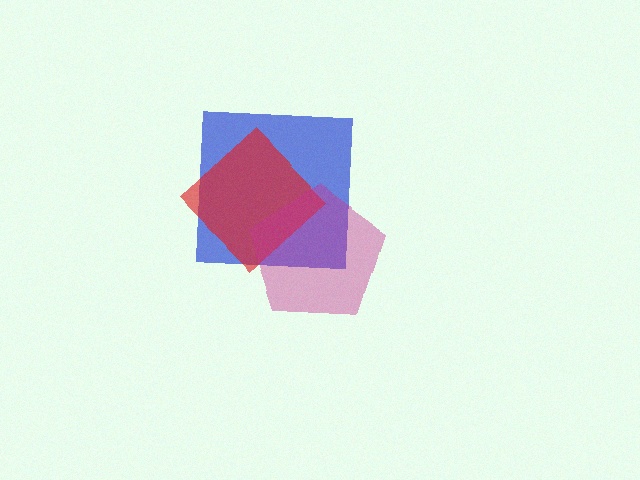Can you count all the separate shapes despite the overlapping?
Yes, there are 3 separate shapes.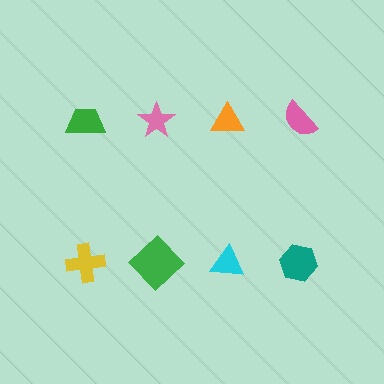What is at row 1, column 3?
An orange triangle.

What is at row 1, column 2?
A pink star.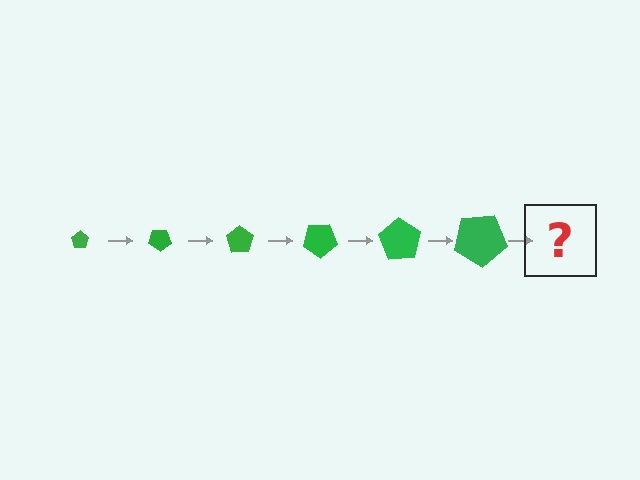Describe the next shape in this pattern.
It should be a pentagon, larger than the previous one and rotated 210 degrees from the start.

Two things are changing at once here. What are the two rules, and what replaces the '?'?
The two rules are that the pentagon grows larger each step and it rotates 35 degrees each step. The '?' should be a pentagon, larger than the previous one and rotated 210 degrees from the start.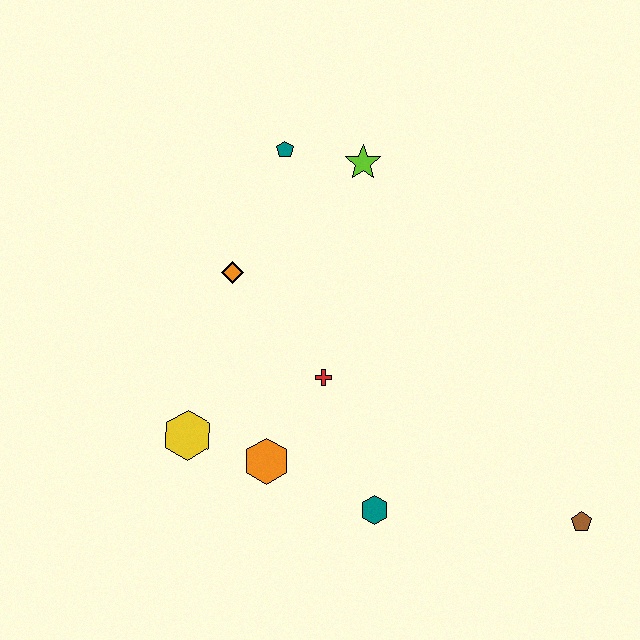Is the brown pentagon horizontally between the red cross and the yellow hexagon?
No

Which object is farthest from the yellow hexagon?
The brown pentagon is farthest from the yellow hexagon.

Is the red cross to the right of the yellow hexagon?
Yes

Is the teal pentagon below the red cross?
No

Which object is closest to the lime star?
The teal pentagon is closest to the lime star.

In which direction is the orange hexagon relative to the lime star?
The orange hexagon is below the lime star.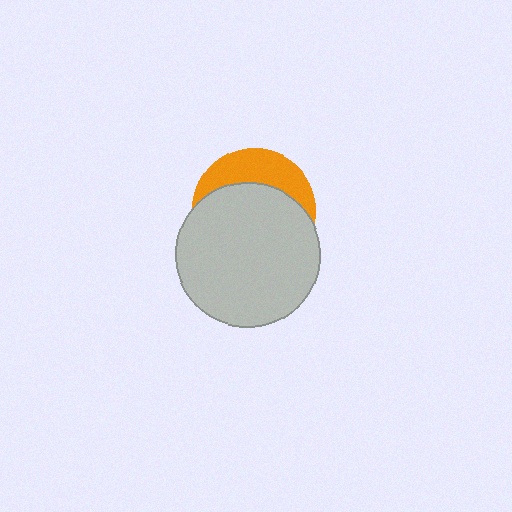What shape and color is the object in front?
The object in front is a light gray circle.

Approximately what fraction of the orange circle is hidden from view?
Roughly 68% of the orange circle is hidden behind the light gray circle.